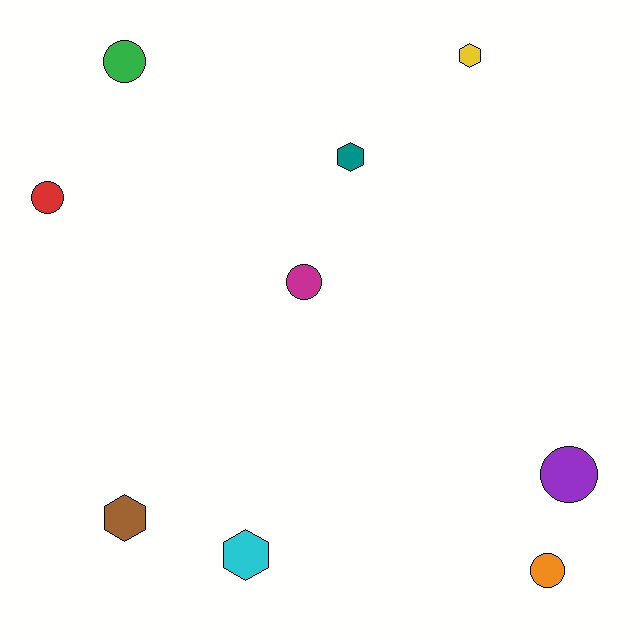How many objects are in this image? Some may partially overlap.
There are 9 objects.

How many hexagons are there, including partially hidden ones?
There are 4 hexagons.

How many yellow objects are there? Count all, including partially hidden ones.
There is 1 yellow object.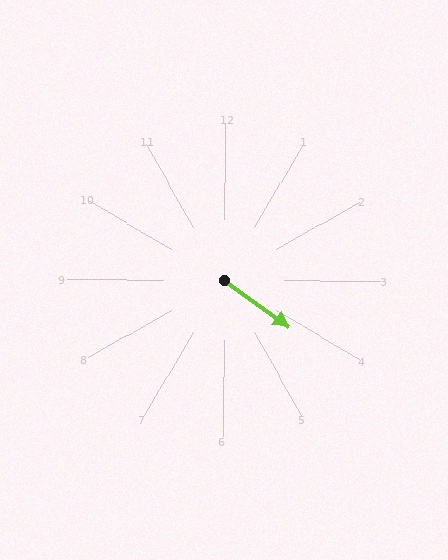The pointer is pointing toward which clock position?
Roughly 4 o'clock.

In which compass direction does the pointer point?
Southeast.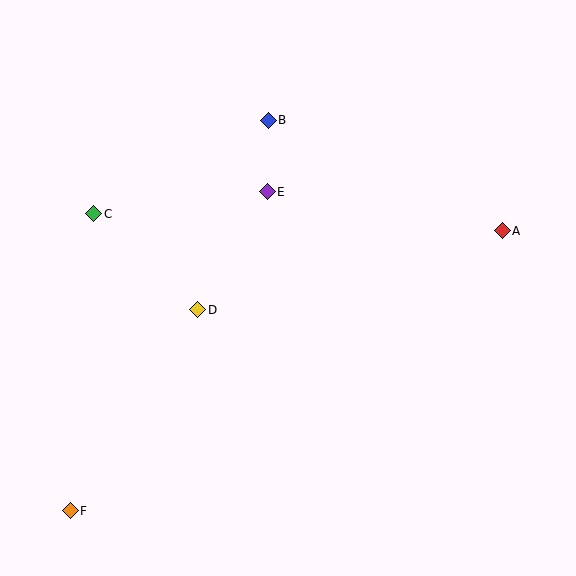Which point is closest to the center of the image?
Point D at (198, 310) is closest to the center.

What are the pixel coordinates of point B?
Point B is at (268, 120).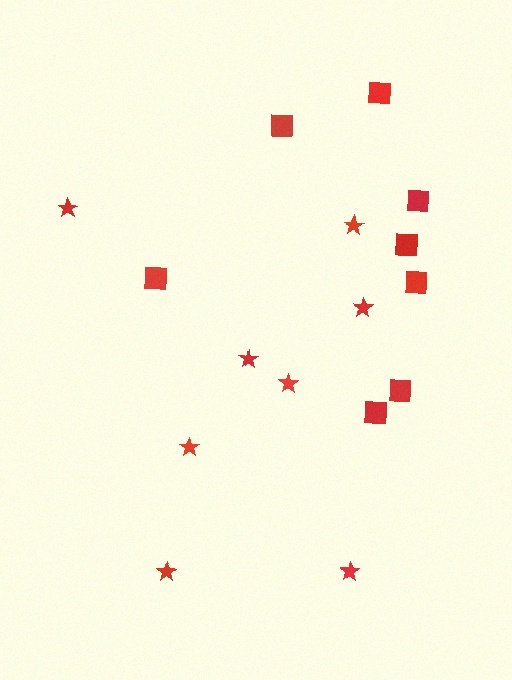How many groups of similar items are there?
There are 2 groups: one group of stars (8) and one group of squares (8).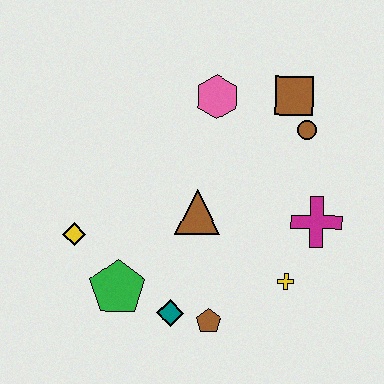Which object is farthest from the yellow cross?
The yellow diamond is farthest from the yellow cross.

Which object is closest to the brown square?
The brown circle is closest to the brown square.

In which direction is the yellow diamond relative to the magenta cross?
The yellow diamond is to the left of the magenta cross.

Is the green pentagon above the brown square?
No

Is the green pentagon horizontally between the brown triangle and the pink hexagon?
No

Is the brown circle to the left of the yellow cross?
No